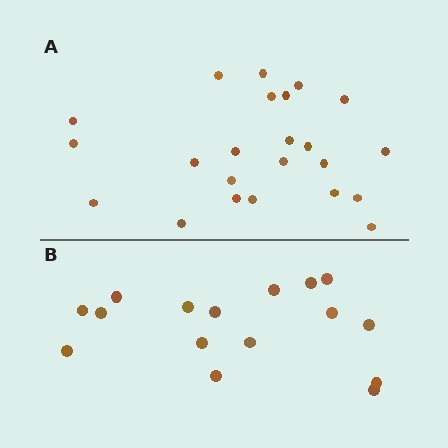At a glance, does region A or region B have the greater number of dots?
Region A (the top region) has more dots.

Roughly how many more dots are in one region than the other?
Region A has roughly 8 or so more dots than region B.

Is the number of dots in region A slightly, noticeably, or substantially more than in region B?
Region A has noticeably more, but not dramatically so. The ratio is roughly 1.4 to 1.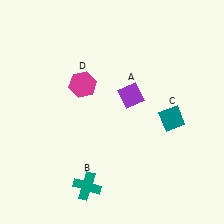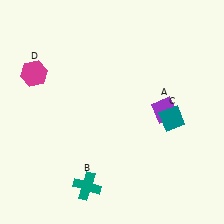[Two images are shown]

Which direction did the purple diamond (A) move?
The purple diamond (A) moved right.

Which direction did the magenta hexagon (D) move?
The magenta hexagon (D) moved left.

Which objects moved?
The objects that moved are: the purple diamond (A), the magenta hexagon (D).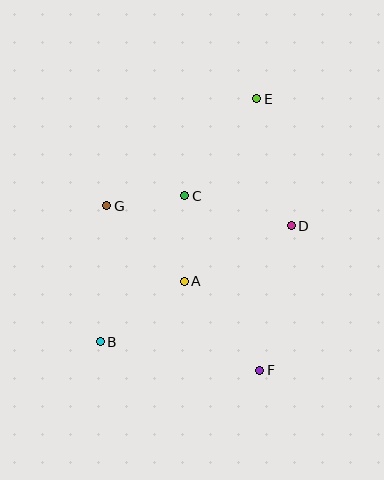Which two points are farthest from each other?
Points B and E are farthest from each other.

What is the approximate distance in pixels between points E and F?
The distance between E and F is approximately 272 pixels.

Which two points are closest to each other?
Points C and G are closest to each other.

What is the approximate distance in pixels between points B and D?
The distance between B and D is approximately 223 pixels.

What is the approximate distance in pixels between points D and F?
The distance between D and F is approximately 148 pixels.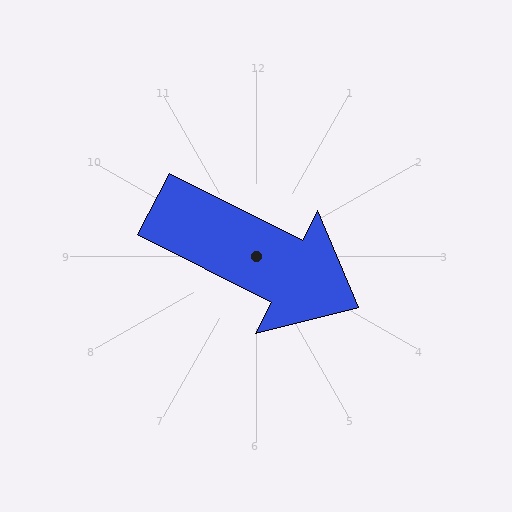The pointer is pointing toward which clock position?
Roughly 4 o'clock.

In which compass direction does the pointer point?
Southeast.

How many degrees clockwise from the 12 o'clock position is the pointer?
Approximately 117 degrees.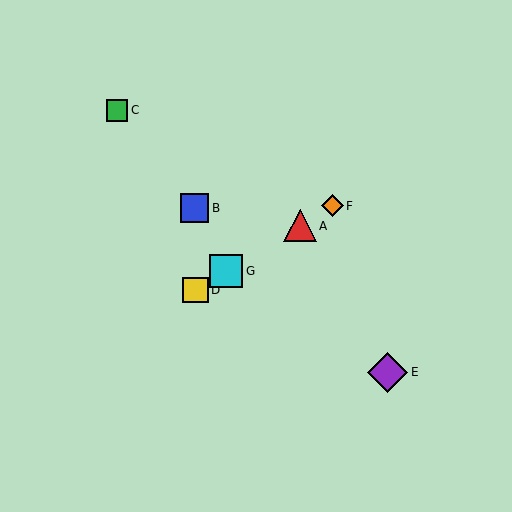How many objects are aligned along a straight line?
4 objects (A, D, F, G) are aligned along a straight line.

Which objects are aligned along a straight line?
Objects A, D, F, G are aligned along a straight line.